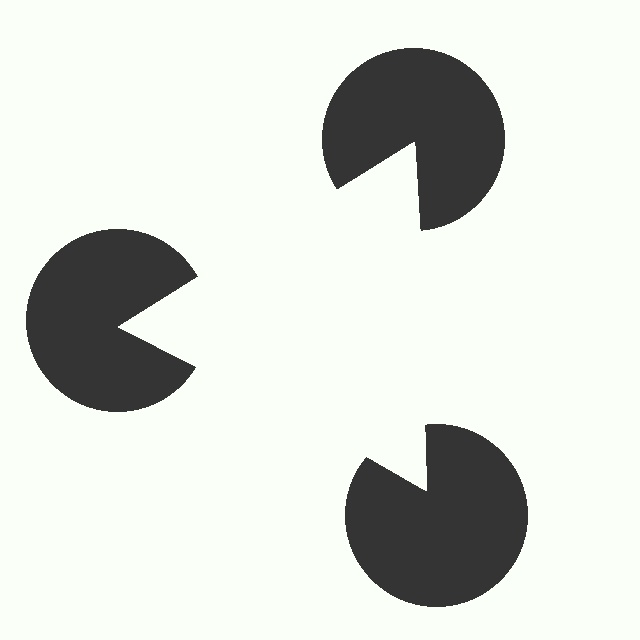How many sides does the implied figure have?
3 sides.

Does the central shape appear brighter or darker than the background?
It typically appears slightly brighter than the background, even though no actual brightness change is drawn.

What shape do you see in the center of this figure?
An illusory triangle — its edges are inferred from the aligned wedge cuts in the pac-man discs, not physically drawn.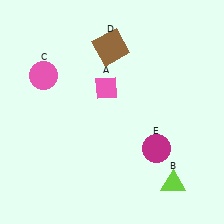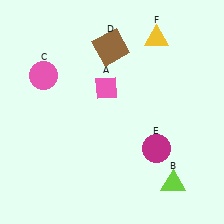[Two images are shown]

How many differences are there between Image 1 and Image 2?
There is 1 difference between the two images.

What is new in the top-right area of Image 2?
A yellow triangle (F) was added in the top-right area of Image 2.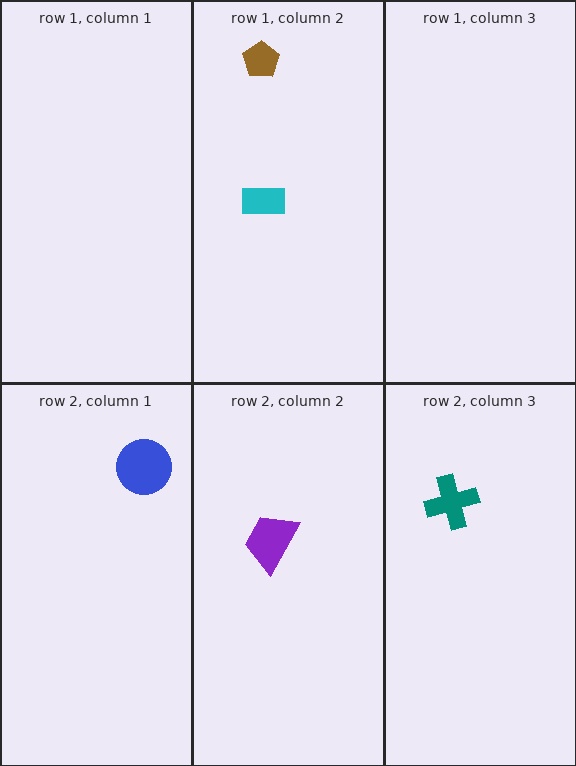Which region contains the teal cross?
The row 2, column 3 region.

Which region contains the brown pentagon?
The row 1, column 2 region.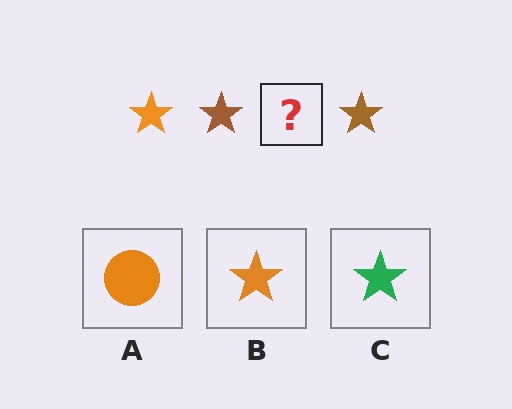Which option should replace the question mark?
Option B.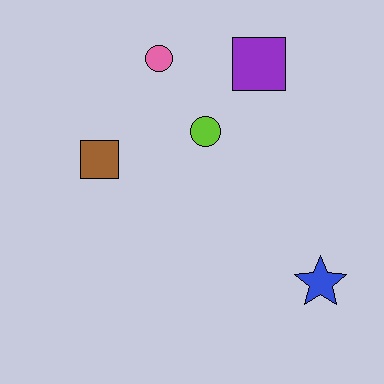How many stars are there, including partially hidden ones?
There is 1 star.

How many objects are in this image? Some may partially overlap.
There are 5 objects.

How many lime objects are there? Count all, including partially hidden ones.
There is 1 lime object.